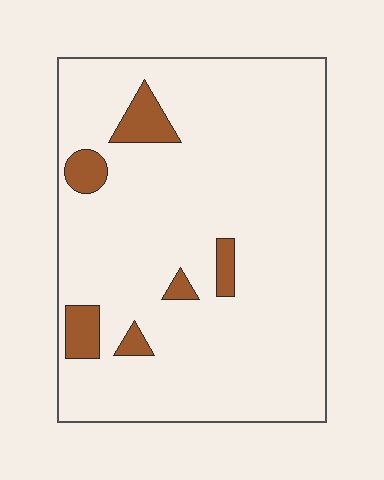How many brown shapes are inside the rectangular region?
6.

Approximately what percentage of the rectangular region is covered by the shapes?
Approximately 10%.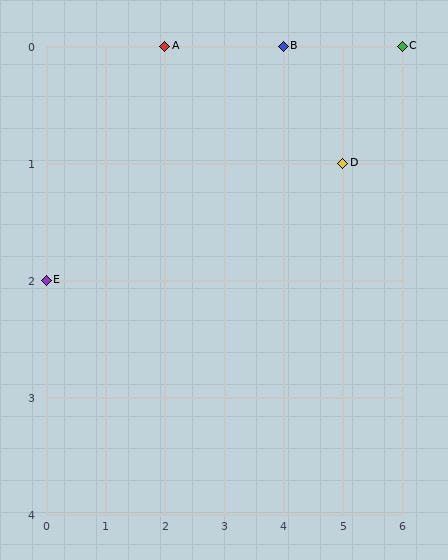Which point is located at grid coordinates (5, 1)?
Point D is at (5, 1).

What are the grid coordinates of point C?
Point C is at grid coordinates (6, 0).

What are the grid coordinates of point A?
Point A is at grid coordinates (2, 0).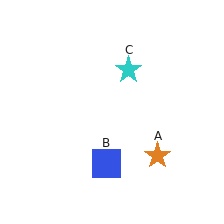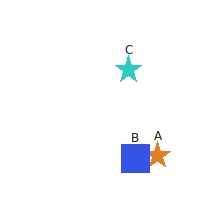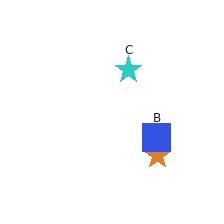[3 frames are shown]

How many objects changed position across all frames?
1 object changed position: blue square (object B).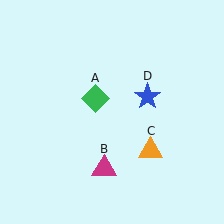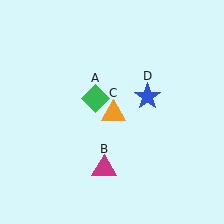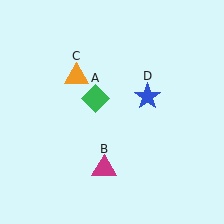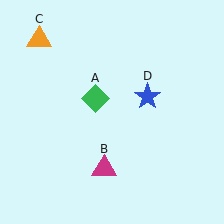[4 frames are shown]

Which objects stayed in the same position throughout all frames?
Green diamond (object A) and magenta triangle (object B) and blue star (object D) remained stationary.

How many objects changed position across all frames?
1 object changed position: orange triangle (object C).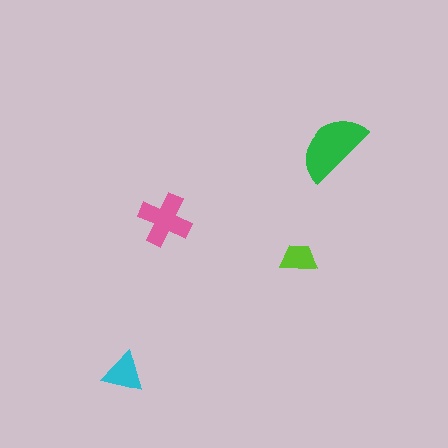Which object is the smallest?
The lime trapezoid.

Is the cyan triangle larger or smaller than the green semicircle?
Smaller.